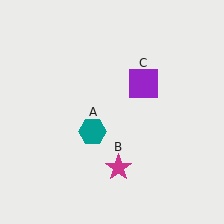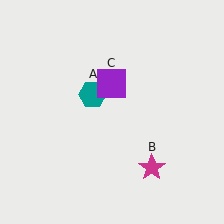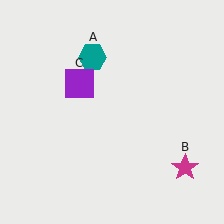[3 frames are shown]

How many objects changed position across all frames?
3 objects changed position: teal hexagon (object A), magenta star (object B), purple square (object C).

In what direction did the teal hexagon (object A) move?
The teal hexagon (object A) moved up.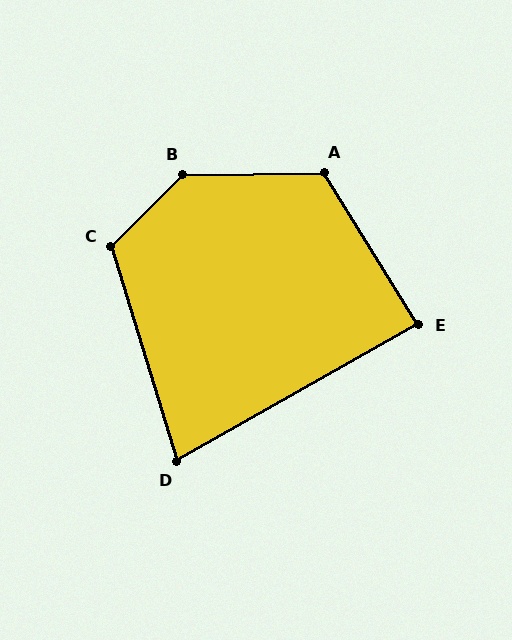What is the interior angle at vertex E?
Approximately 88 degrees (approximately right).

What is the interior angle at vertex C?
Approximately 118 degrees (obtuse).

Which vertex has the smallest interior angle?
D, at approximately 77 degrees.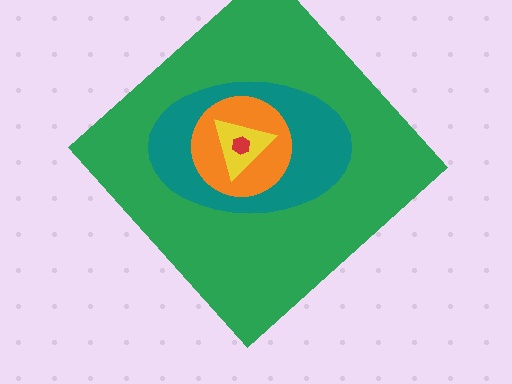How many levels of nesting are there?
5.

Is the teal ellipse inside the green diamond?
Yes.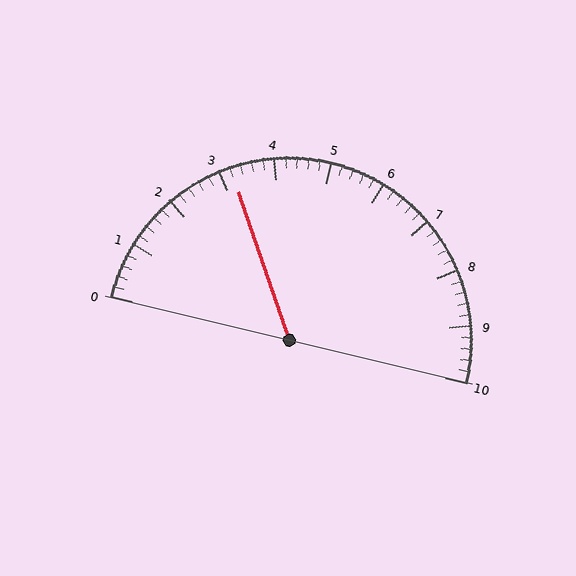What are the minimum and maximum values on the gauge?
The gauge ranges from 0 to 10.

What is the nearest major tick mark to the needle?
The nearest major tick mark is 3.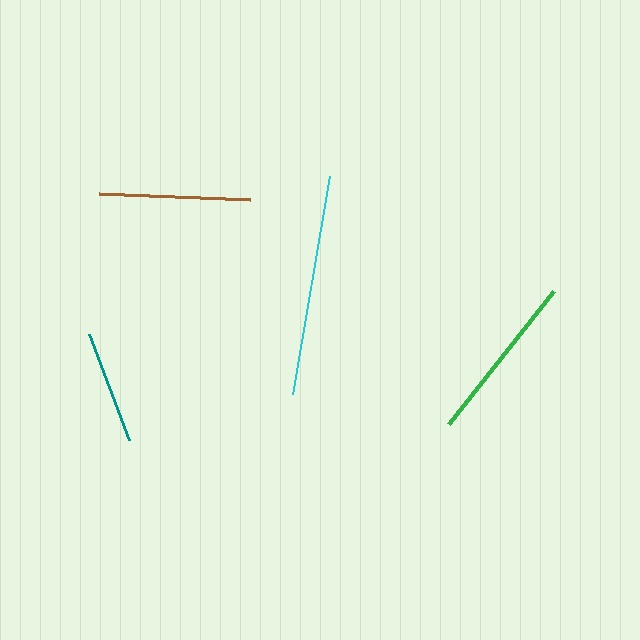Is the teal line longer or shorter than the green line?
The green line is longer than the teal line.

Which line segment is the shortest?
The teal line is the shortest at approximately 113 pixels.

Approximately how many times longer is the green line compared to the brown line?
The green line is approximately 1.1 times the length of the brown line.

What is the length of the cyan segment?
The cyan segment is approximately 221 pixels long.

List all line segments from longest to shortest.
From longest to shortest: cyan, green, brown, teal.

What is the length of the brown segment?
The brown segment is approximately 151 pixels long.